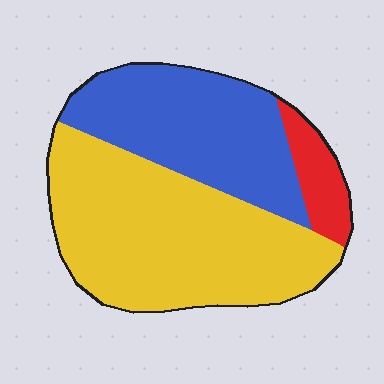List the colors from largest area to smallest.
From largest to smallest: yellow, blue, red.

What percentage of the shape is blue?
Blue takes up about three eighths (3/8) of the shape.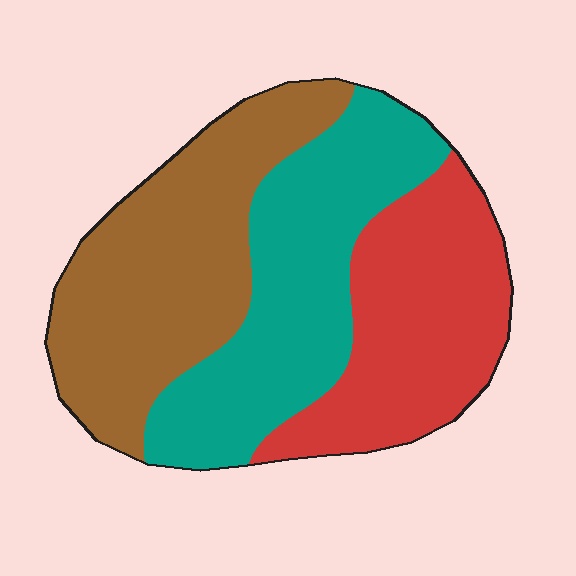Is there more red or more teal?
Teal.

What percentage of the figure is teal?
Teal covers around 35% of the figure.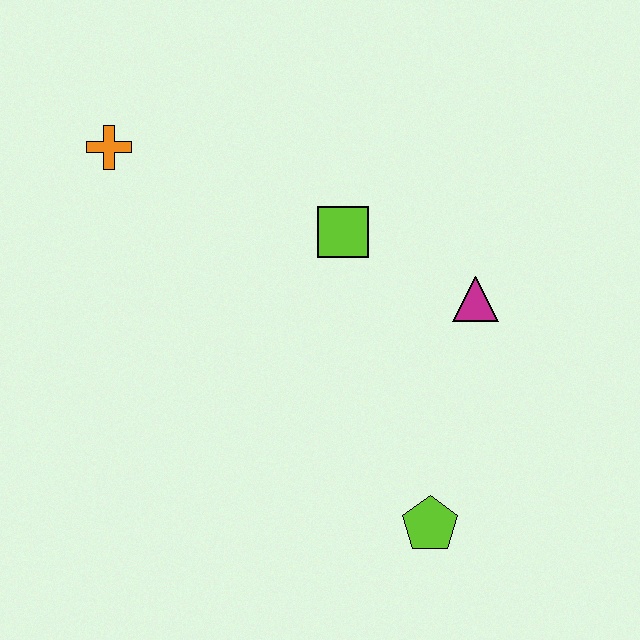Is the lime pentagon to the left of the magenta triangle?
Yes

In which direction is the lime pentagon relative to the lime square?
The lime pentagon is below the lime square.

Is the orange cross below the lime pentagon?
No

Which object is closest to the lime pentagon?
The magenta triangle is closest to the lime pentagon.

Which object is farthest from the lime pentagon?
The orange cross is farthest from the lime pentagon.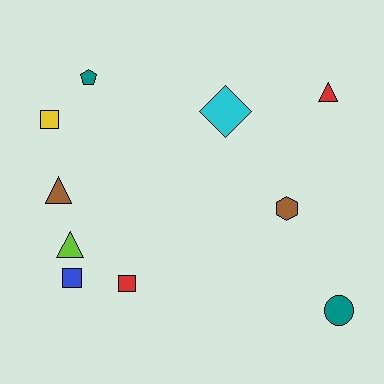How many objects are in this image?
There are 10 objects.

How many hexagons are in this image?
There is 1 hexagon.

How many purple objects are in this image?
There are no purple objects.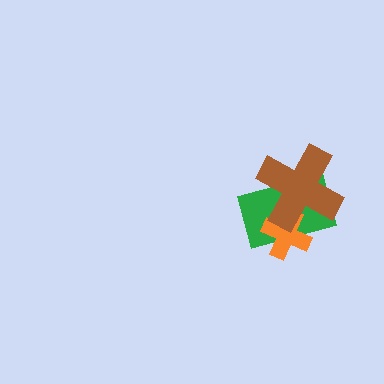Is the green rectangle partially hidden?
Yes, it is partially covered by another shape.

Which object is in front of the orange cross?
The brown cross is in front of the orange cross.